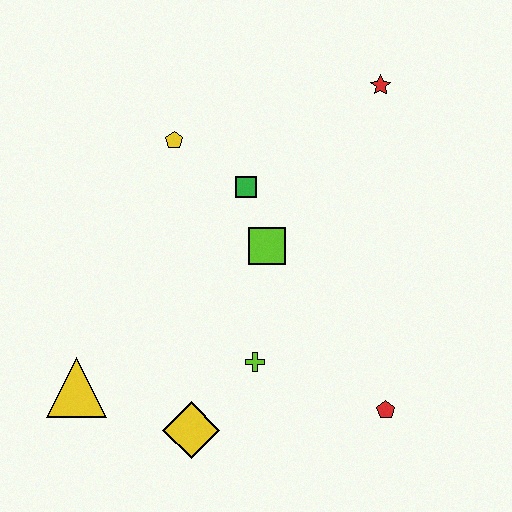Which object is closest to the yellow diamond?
The lime cross is closest to the yellow diamond.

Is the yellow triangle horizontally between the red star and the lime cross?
No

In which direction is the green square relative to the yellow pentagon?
The green square is to the right of the yellow pentagon.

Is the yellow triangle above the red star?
No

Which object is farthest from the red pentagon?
The yellow pentagon is farthest from the red pentagon.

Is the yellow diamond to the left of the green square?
Yes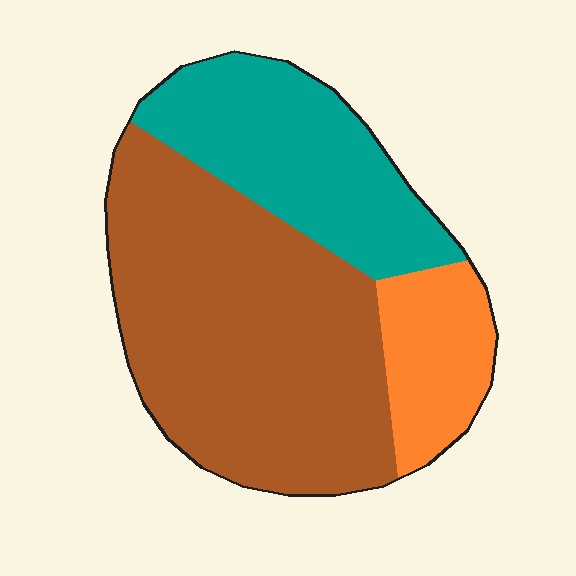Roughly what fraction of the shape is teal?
Teal covers 29% of the shape.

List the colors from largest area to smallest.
From largest to smallest: brown, teal, orange.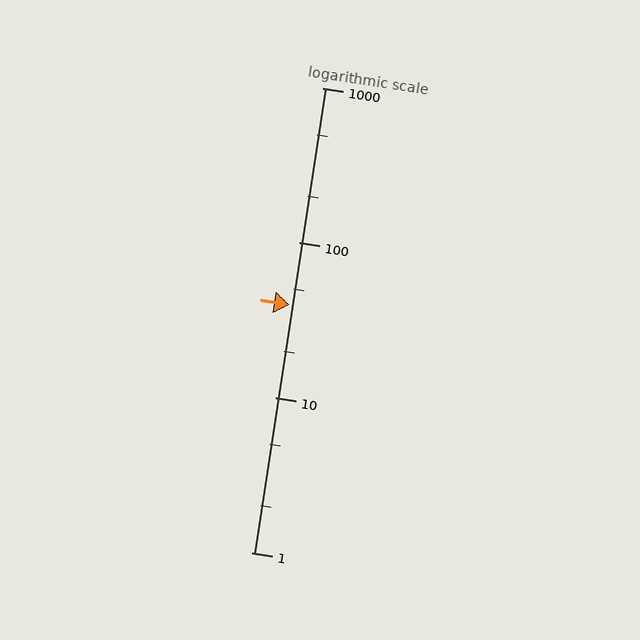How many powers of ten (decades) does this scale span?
The scale spans 3 decades, from 1 to 1000.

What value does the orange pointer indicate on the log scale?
The pointer indicates approximately 40.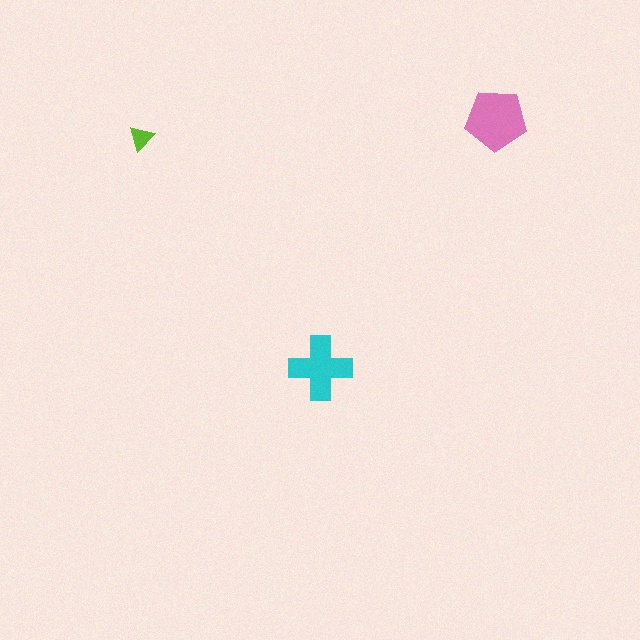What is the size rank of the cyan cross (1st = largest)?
2nd.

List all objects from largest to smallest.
The pink pentagon, the cyan cross, the lime triangle.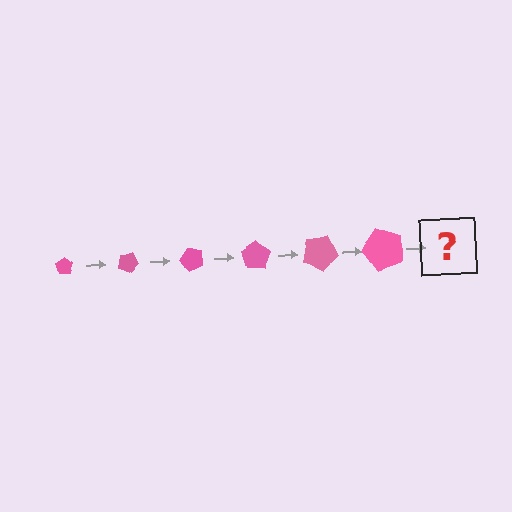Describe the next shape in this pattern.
It should be a pentagon, larger than the previous one and rotated 150 degrees from the start.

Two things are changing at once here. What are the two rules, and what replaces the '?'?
The two rules are that the pentagon grows larger each step and it rotates 25 degrees each step. The '?' should be a pentagon, larger than the previous one and rotated 150 degrees from the start.